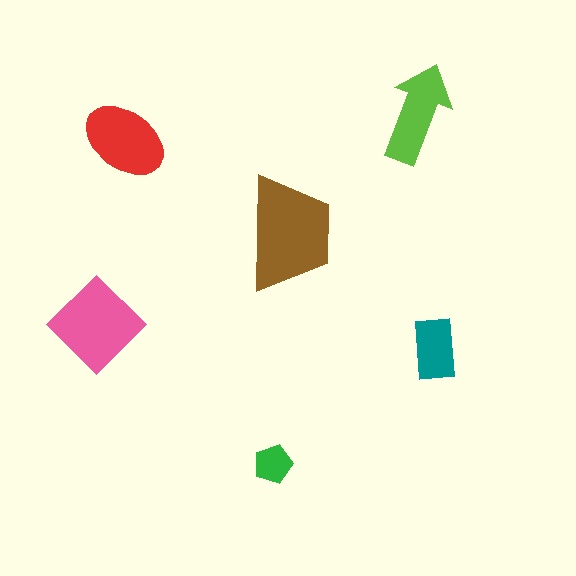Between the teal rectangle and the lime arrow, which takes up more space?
The lime arrow.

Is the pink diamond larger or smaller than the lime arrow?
Larger.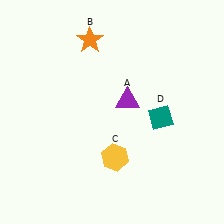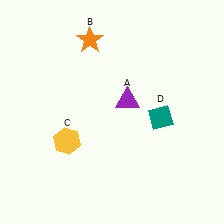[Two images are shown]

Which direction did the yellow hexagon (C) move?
The yellow hexagon (C) moved left.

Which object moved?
The yellow hexagon (C) moved left.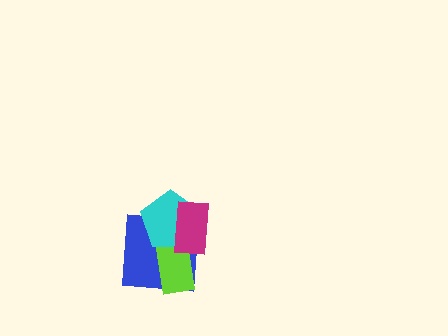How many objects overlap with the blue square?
3 objects overlap with the blue square.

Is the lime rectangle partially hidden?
Yes, it is partially covered by another shape.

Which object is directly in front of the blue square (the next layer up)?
The lime rectangle is directly in front of the blue square.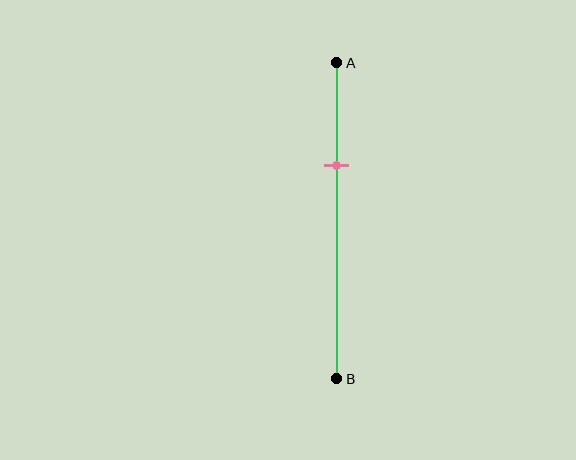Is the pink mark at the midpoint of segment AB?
No, the mark is at about 30% from A, not at the 50% midpoint.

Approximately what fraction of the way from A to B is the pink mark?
The pink mark is approximately 30% of the way from A to B.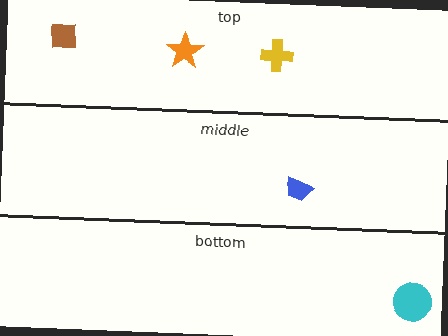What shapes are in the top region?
The yellow cross, the brown square, the orange star.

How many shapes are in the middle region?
1.